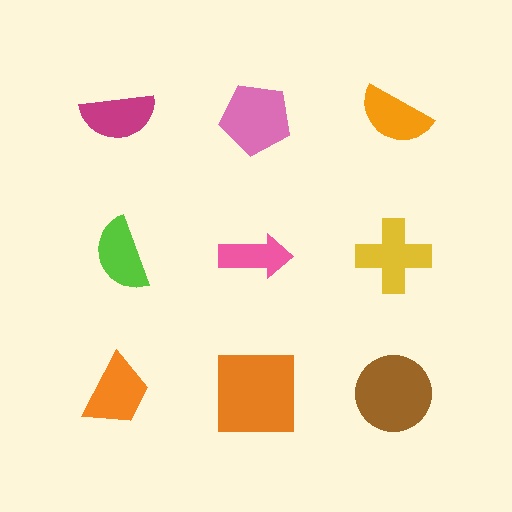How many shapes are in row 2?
3 shapes.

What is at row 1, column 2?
A pink pentagon.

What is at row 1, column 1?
A magenta semicircle.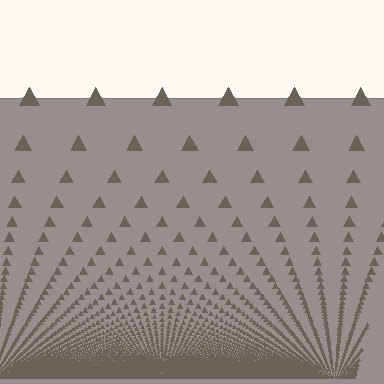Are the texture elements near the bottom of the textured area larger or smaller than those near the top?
Smaller. The gradient is inverted — elements near the bottom are smaller and denser.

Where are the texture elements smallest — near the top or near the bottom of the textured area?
Near the bottom.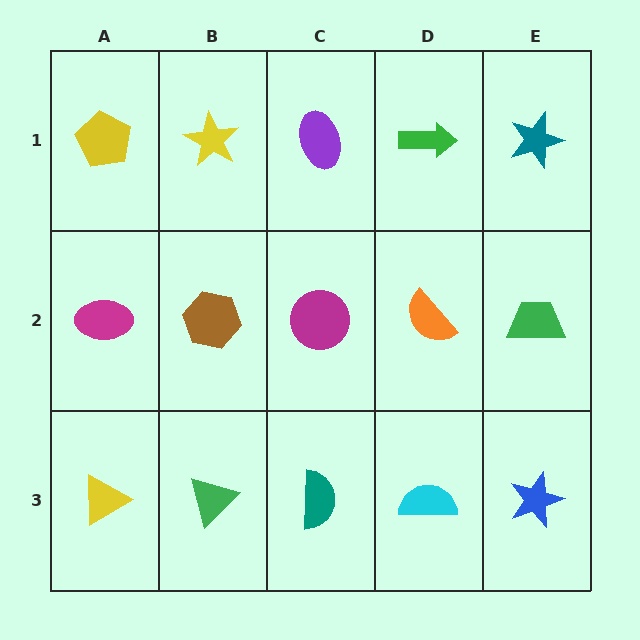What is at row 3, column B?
A green triangle.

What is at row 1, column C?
A purple ellipse.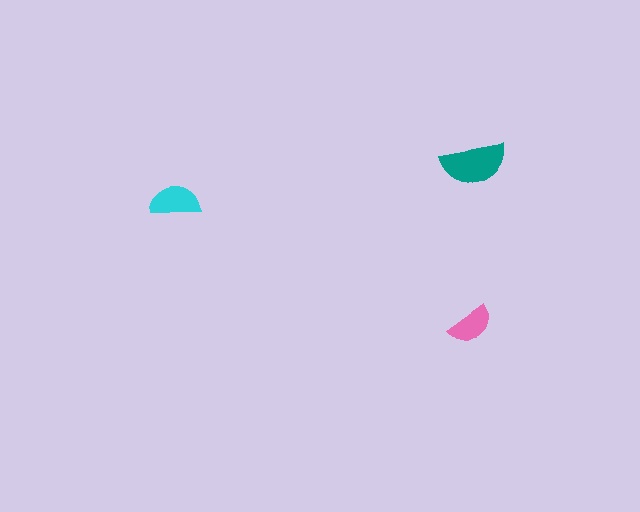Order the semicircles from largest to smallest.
the teal one, the cyan one, the pink one.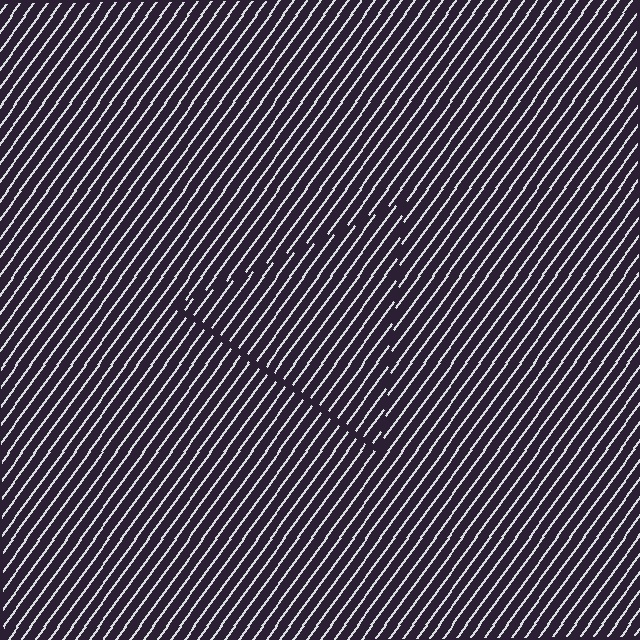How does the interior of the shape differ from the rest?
The interior of the shape contains the same grating, shifted by half a period — the contour is defined by the phase discontinuity where line-ends from the inner and outer gratings abut.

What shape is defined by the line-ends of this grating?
An illusory triangle. The interior of the shape contains the same grating, shifted by half a period — the contour is defined by the phase discontinuity where line-ends from the inner and outer gratings abut.